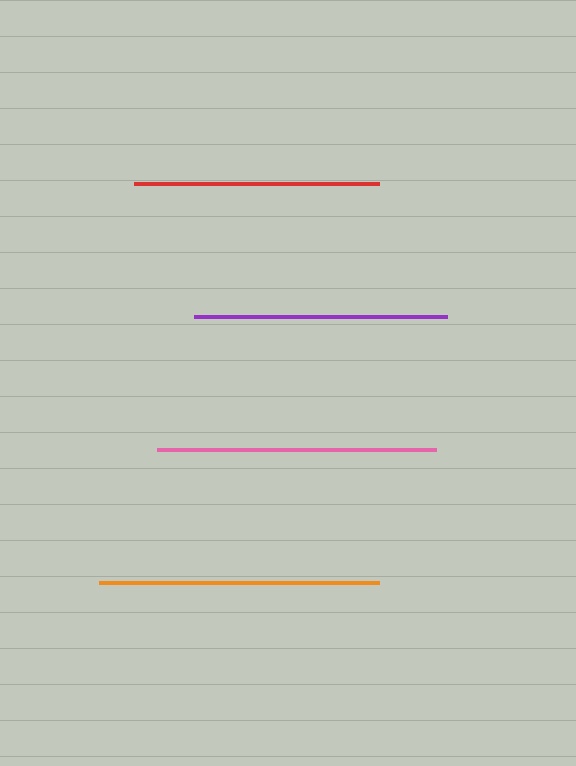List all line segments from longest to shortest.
From longest to shortest: orange, pink, purple, red.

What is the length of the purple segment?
The purple segment is approximately 253 pixels long.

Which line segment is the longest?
The orange line is the longest at approximately 280 pixels.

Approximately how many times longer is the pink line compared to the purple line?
The pink line is approximately 1.1 times the length of the purple line.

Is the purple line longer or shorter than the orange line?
The orange line is longer than the purple line.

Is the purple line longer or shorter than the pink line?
The pink line is longer than the purple line.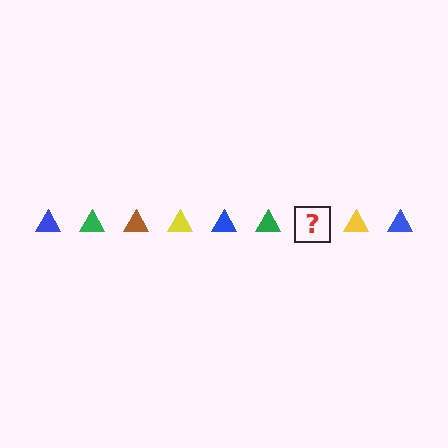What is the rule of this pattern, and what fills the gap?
The rule is that the pattern cycles through blue, green, brown, yellow triangles. The gap should be filled with a brown triangle.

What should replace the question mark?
The question mark should be replaced with a brown triangle.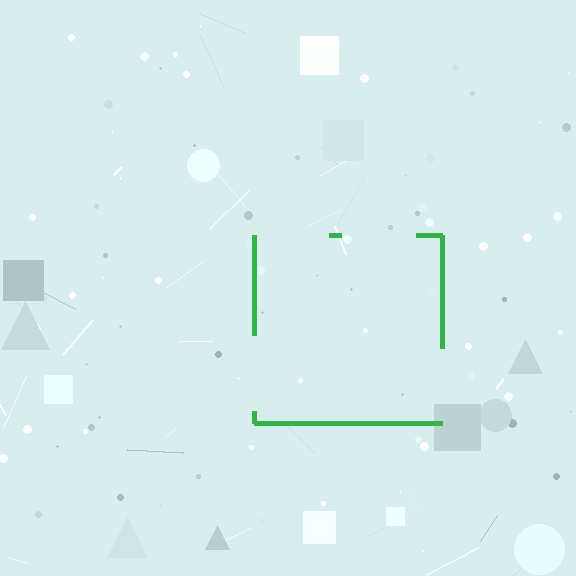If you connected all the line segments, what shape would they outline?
They would outline a square.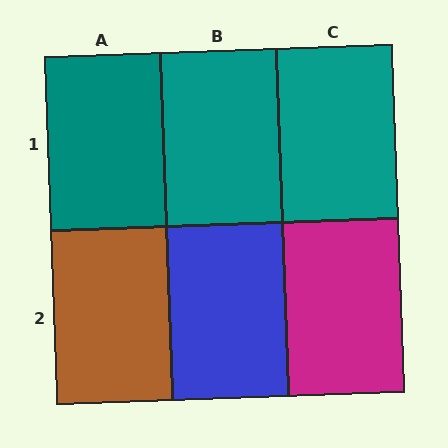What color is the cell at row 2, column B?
Blue.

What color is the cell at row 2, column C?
Magenta.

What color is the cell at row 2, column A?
Brown.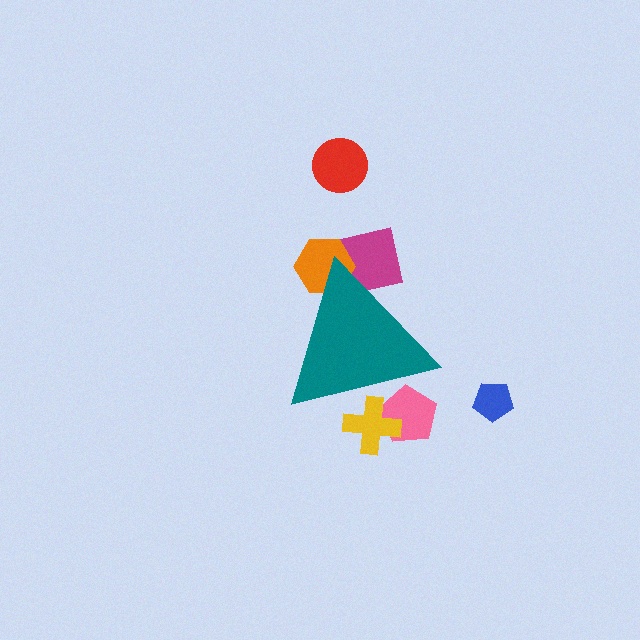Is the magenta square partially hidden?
Yes, the magenta square is partially hidden behind the teal triangle.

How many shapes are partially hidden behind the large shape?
4 shapes are partially hidden.